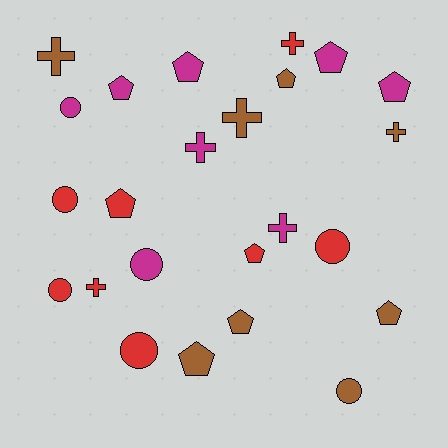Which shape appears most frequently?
Pentagon, with 10 objects.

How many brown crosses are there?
There are 3 brown crosses.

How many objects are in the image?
There are 24 objects.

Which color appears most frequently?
Magenta, with 8 objects.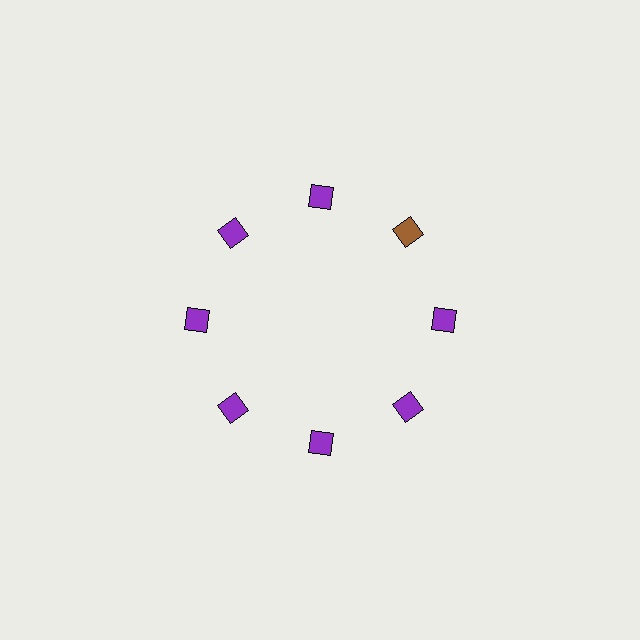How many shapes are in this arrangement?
There are 8 shapes arranged in a ring pattern.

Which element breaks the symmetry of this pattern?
The brown diamond at roughly the 2 o'clock position breaks the symmetry. All other shapes are purple diamonds.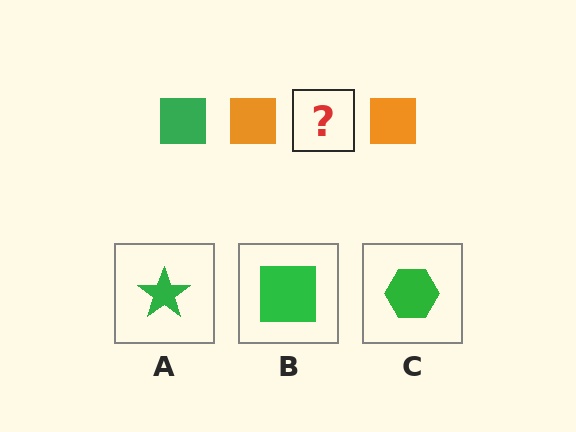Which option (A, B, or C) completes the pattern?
B.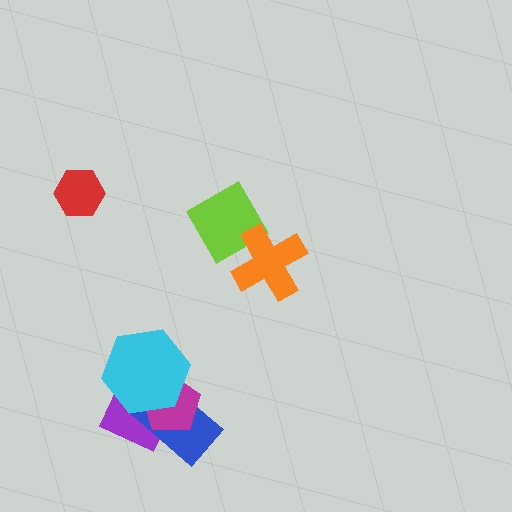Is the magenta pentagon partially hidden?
Yes, it is partially covered by another shape.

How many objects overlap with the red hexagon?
0 objects overlap with the red hexagon.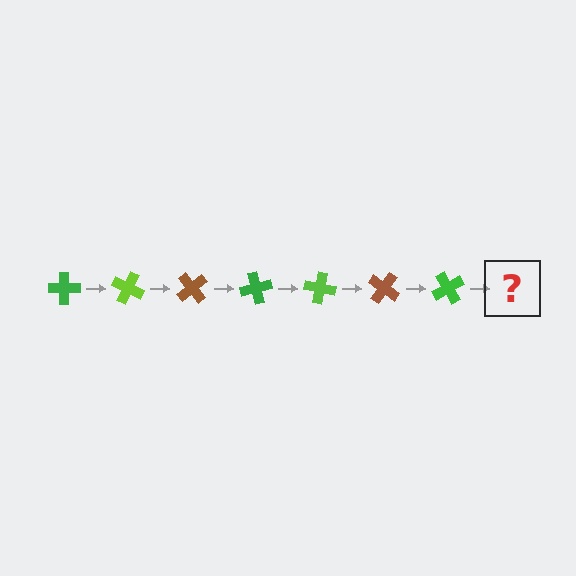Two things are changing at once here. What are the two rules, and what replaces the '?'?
The two rules are that it rotates 25 degrees each step and the color cycles through green, lime, and brown. The '?' should be a lime cross, rotated 175 degrees from the start.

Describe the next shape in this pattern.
It should be a lime cross, rotated 175 degrees from the start.